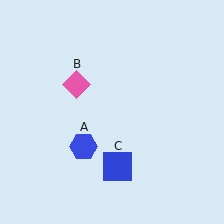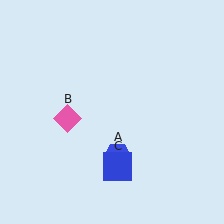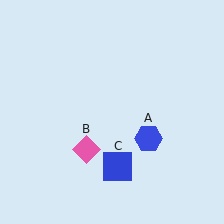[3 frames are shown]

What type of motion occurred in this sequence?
The blue hexagon (object A), pink diamond (object B) rotated counterclockwise around the center of the scene.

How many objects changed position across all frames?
2 objects changed position: blue hexagon (object A), pink diamond (object B).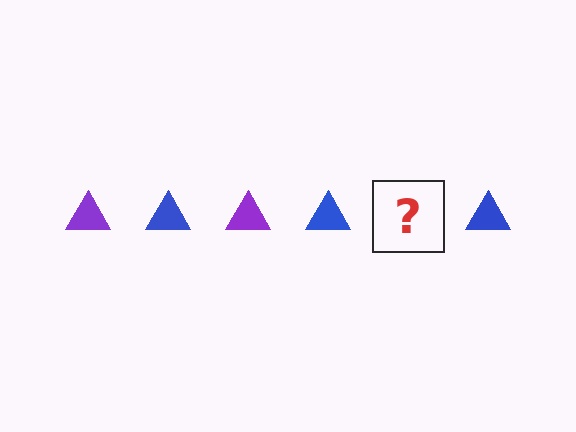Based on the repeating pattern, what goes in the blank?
The blank should be a purple triangle.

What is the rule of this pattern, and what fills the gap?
The rule is that the pattern cycles through purple, blue triangles. The gap should be filled with a purple triangle.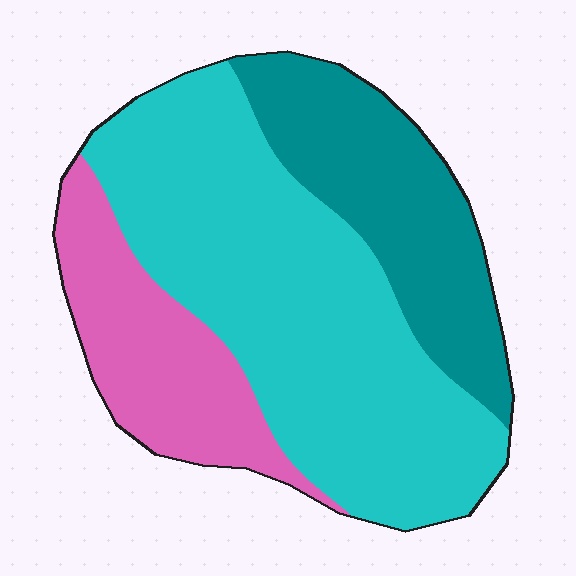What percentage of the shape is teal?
Teal covers roughly 25% of the shape.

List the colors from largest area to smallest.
From largest to smallest: cyan, teal, pink.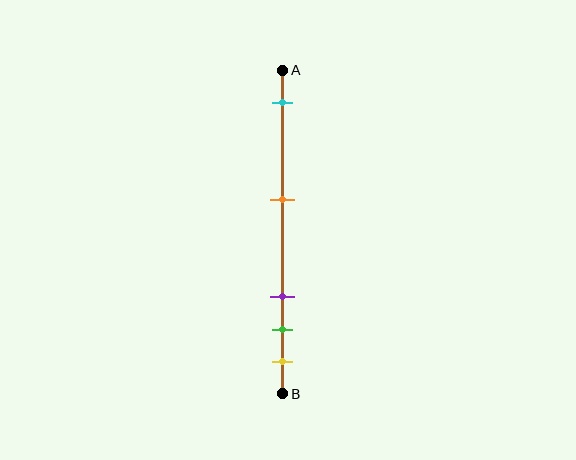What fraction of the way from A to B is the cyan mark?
The cyan mark is approximately 10% (0.1) of the way from A to B.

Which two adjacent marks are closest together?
The green and yellow marks are the closest adjacent pair.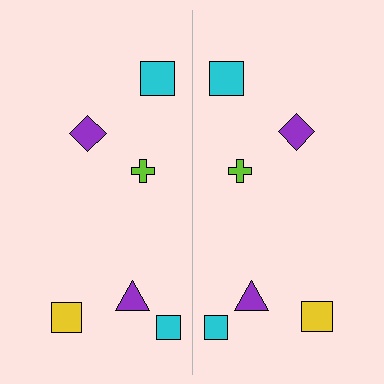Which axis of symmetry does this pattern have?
The pattern has a vertical axis of symmetry running through the center of the image.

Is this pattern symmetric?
Yes, this pattern has bilateral (reflection) symmetry.